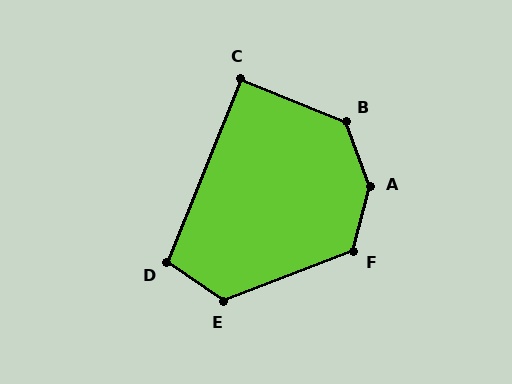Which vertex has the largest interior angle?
A, at approximately 145 degrees.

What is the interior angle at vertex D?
Approximately 102 degrees (obtuse).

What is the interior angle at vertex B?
Approximately 132 degrees (obtuse).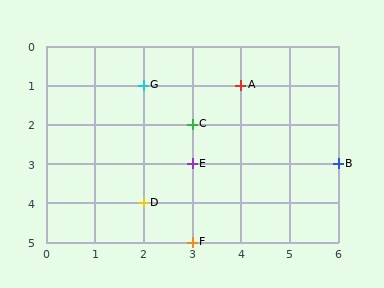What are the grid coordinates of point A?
Point A is at grid coordinates (4, 1).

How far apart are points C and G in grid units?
Points C and G are 1 column and 1 row apart (about 1.4 grid units diagonally).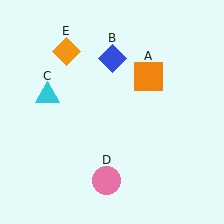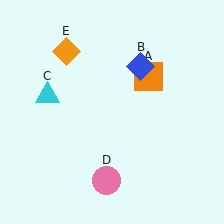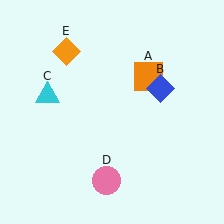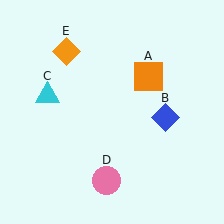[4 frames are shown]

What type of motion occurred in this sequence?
The blue diamond (object B) rotated clockwise around the center of the scene.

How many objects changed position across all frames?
1 object changed position: blue diamond (object B).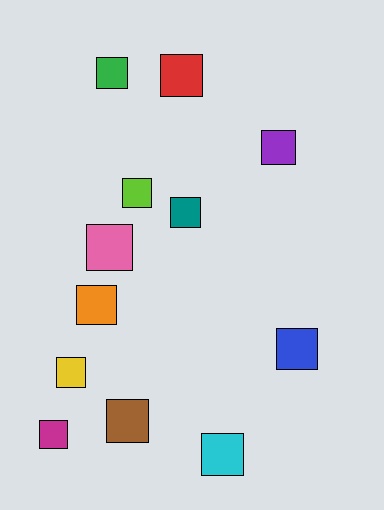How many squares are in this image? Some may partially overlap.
There are 12 squares.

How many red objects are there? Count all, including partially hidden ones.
There is 1 red object.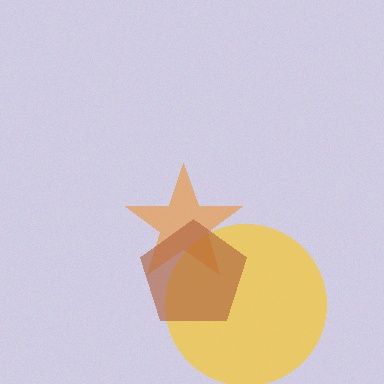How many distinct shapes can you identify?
There are 3 distinct shapes: a yellow circle, an orange star, a brown pentagon.